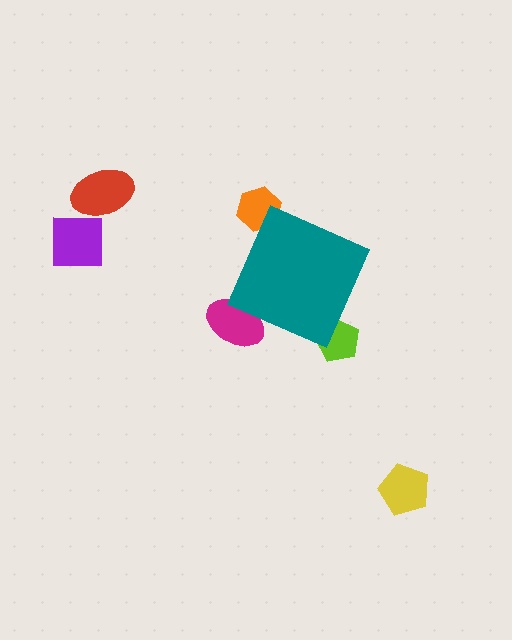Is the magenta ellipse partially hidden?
Yes, the magenta ellipse is partially hidden behind the teal diamond.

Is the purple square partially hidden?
No, the purple square is fully visible.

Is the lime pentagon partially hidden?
Yes, the lime pentagon is partially hidden behind the teal diamond.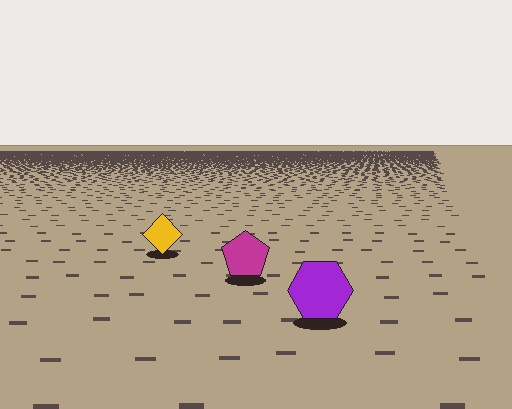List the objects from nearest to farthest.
From nearest to farthest: the purple hexagon, the magenta pentagon, the yellow diamond.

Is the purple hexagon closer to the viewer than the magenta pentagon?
Yes. The purple hexagon is closer — you can tell from the texture gradient: the ground texture is coarser near it.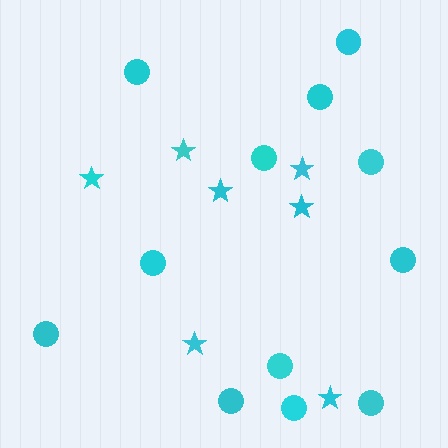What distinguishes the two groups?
There are 2 groups: one group of circles (12) and one group of stars (7).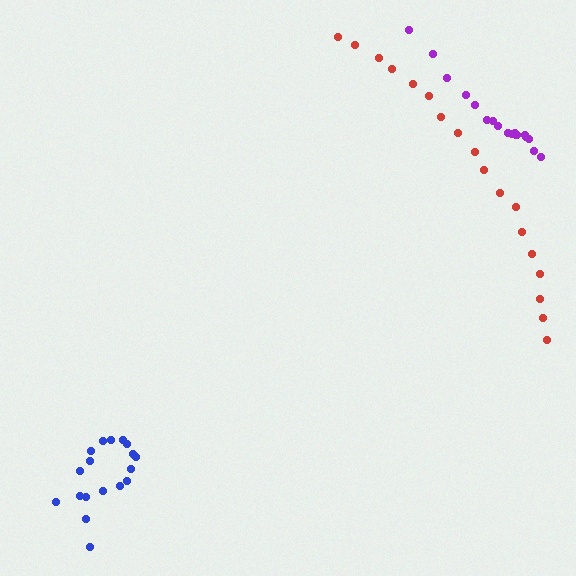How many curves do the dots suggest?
There are 3 distinct paths.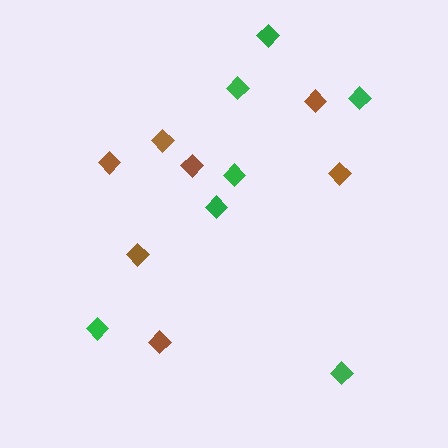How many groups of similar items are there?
There are 2 groups: one group of green diamonds (7) and one group of brown diamonds (7).